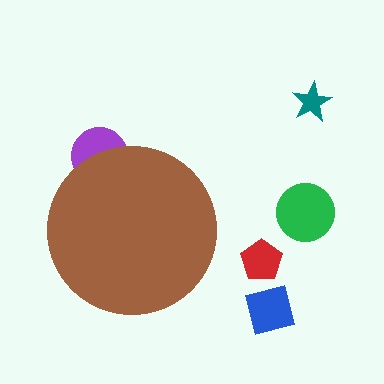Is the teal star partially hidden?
No, the teal star is fully visible.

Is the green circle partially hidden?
No, the green circle is fully visible.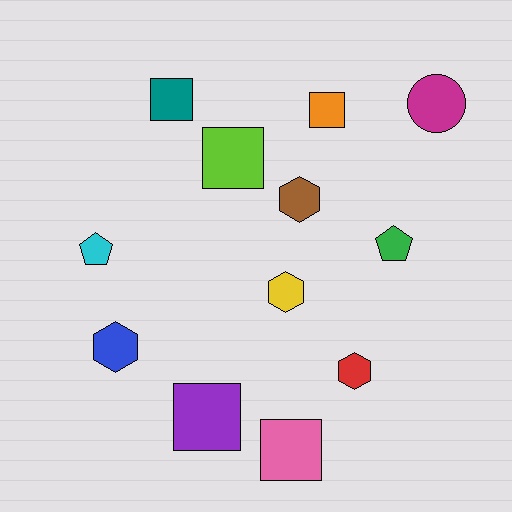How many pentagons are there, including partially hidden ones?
There are 2 pentagons.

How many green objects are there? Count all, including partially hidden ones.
There is 1 green object.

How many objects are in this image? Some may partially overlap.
There are 12 objects.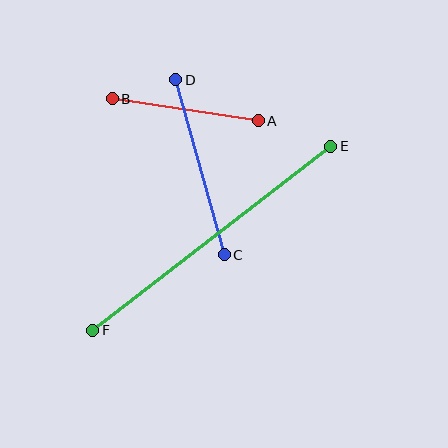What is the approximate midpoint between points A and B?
The midpoint is at approximately (185, 110) pixels.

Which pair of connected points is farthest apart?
Points E and F are farthest apart.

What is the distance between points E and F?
The distance is approximately 301 pixels.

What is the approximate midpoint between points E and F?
The midpoint is at approximately (212, 238) pixels.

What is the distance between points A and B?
The distance is approximately 147 pixels.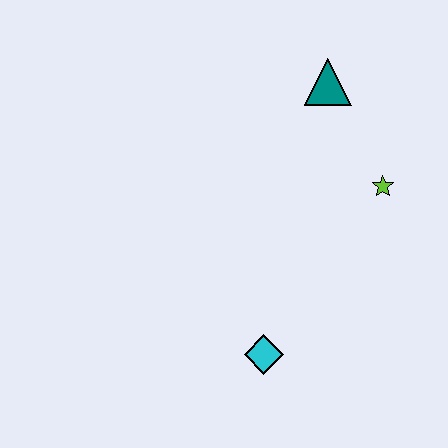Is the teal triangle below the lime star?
No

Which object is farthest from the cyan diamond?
The teal triangle is farthest from the cyan diamond.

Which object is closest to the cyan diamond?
The lime star is closest to the cyan diamond.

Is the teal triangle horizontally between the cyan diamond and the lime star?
Yes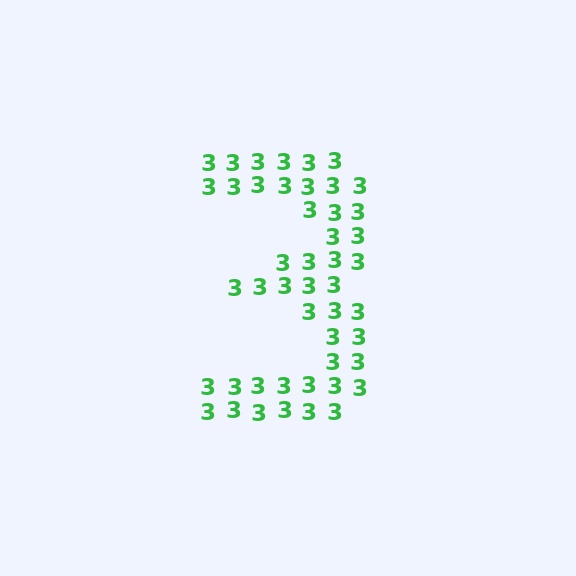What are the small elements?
The small elements are digit 3's.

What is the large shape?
The large shape is the digit 3.